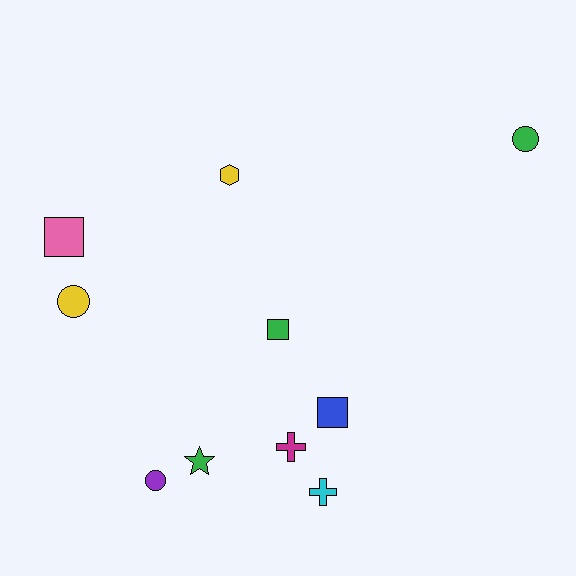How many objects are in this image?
There are 10 objects.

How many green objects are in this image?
There are 3 green objects.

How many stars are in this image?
There is 1 star.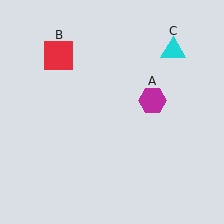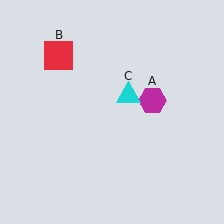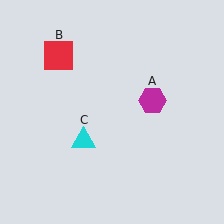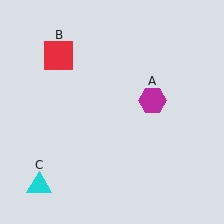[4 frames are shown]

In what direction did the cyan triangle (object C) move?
The cyan triangle (object C) moved down and to the left.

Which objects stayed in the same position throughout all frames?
Magenta hexagon (object A) and red square (object B) remained stationary.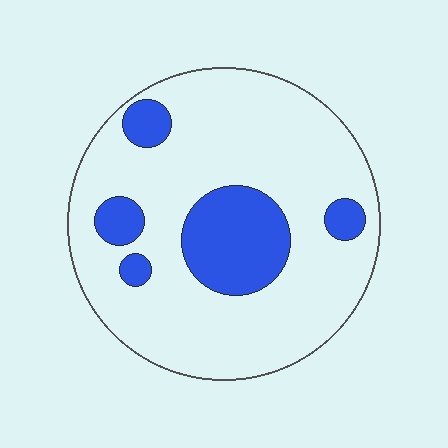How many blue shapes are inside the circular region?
5.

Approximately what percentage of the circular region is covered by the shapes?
Approximately 20%.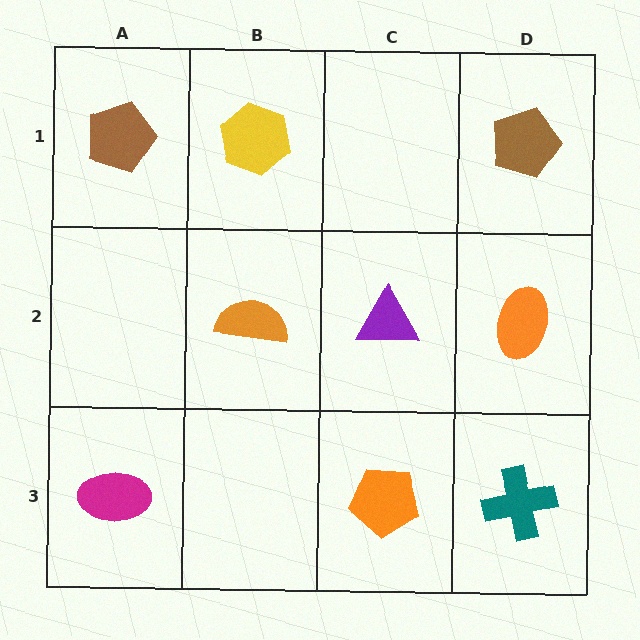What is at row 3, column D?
A teal cross.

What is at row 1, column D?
A brown pentagon.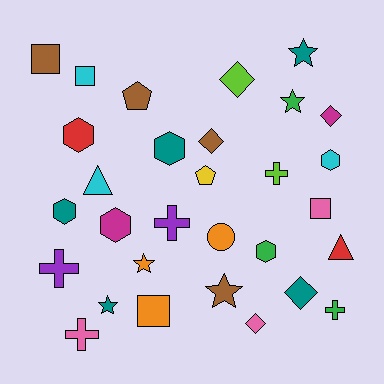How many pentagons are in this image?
There are 2 pentagons.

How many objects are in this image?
There are 30 objects.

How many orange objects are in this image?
There are 3 orange objects.